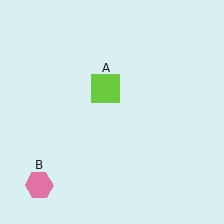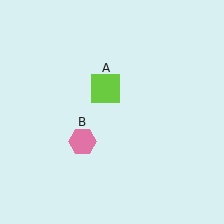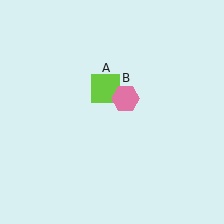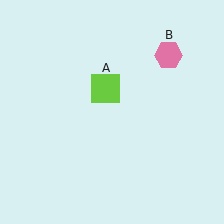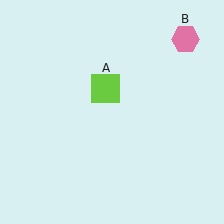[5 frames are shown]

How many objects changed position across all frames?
1 object changed position: pink hexagon (object B).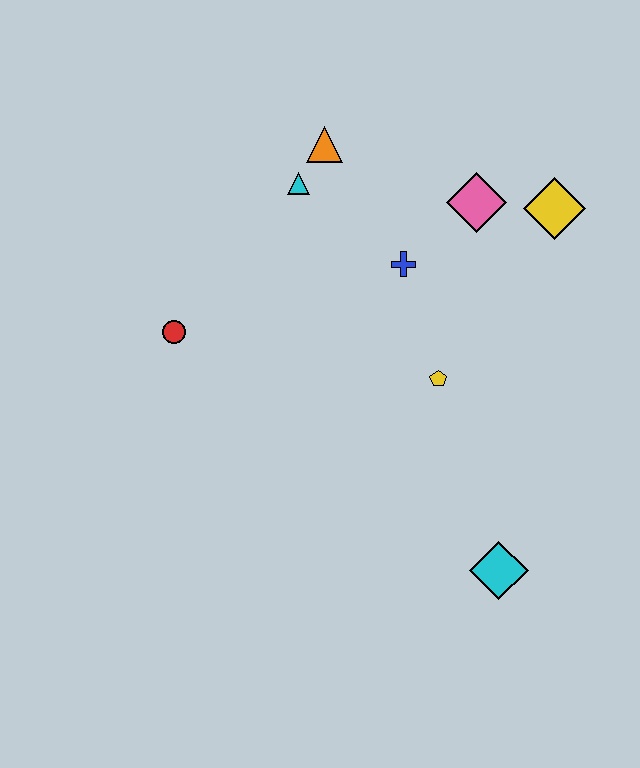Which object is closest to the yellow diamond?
The pink diamond is closest to the yellow diamond.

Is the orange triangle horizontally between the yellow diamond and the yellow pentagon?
No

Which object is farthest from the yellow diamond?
The red circle is farthest from the yellow diamond.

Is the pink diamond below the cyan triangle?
Yes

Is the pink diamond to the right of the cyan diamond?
No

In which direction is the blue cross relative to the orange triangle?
The blue cross is below the orange triangle.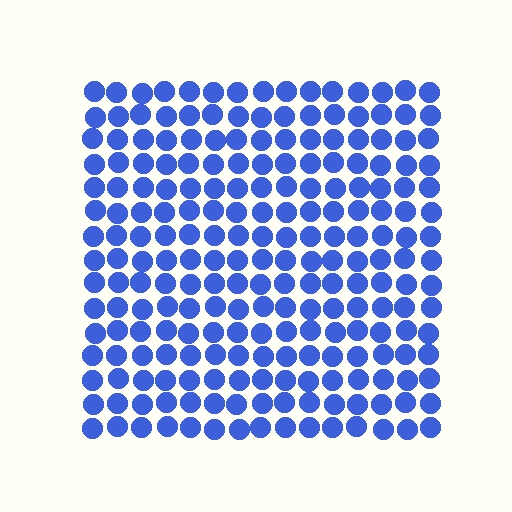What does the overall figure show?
The overall figure shows a square.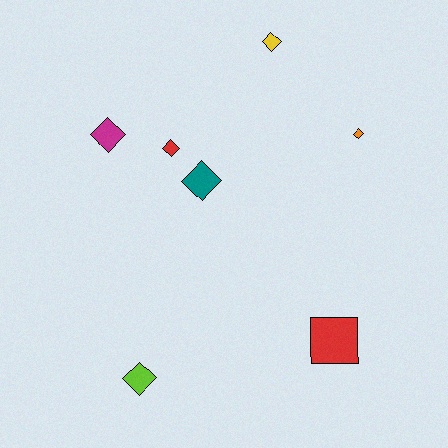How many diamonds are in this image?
There are 6 diamonds.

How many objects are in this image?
There are 7 objects.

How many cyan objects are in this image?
There are no cyan objects.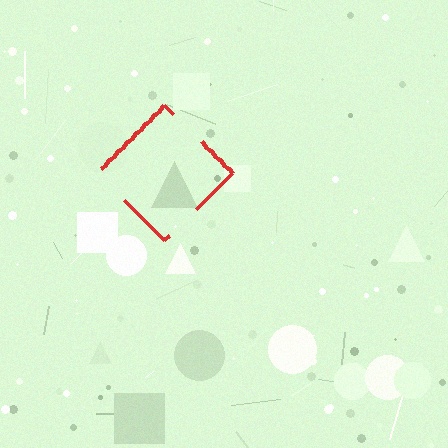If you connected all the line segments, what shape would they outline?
They would outline a diamond.